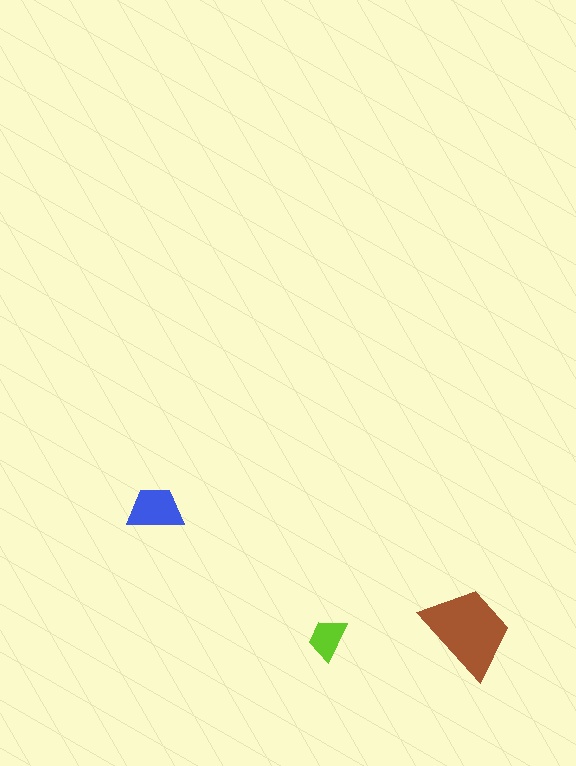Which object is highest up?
The blue trapezoid is topmost.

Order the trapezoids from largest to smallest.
the brown one, the blue one, the lime one.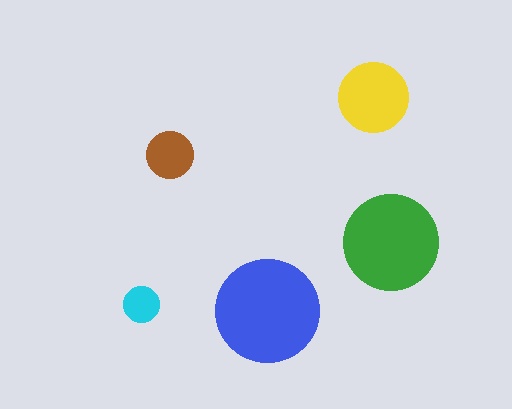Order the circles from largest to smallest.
the blue one, the green one, the yellow one, the brown one, the cyan one.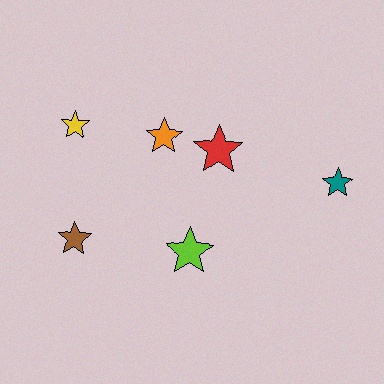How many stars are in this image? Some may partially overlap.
There are 6 stars.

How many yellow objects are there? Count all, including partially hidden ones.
There is 1 yellow object.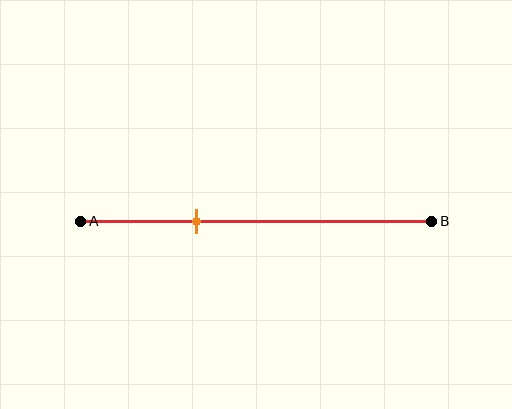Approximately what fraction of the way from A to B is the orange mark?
The orange mark is approximately 35% of the way from A to B.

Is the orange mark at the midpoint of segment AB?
No, the mark is at about 35% from A, not at the 50% midpoint.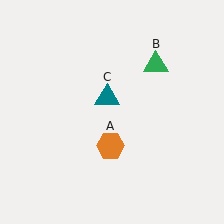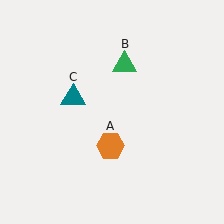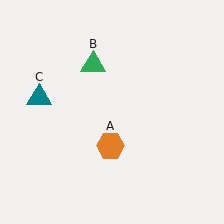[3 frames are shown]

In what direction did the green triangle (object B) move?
The green triangle (object B) moved left.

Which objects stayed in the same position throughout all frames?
Orange hexagon (object A) remained stationary.